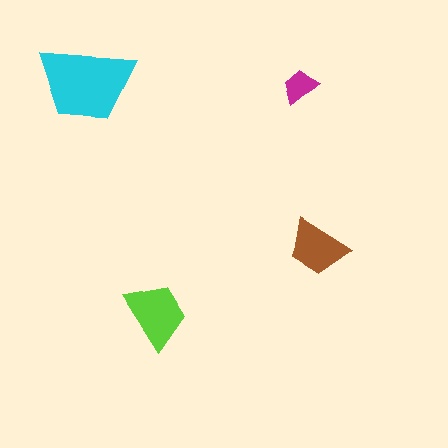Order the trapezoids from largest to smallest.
the cyan one, the lime one, the brown one, the magenta one.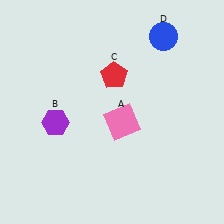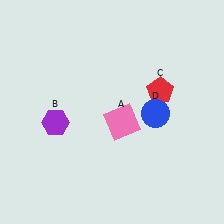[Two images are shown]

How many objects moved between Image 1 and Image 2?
2 objects moved between the two images.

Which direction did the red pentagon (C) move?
The red pentagon (C) moved right.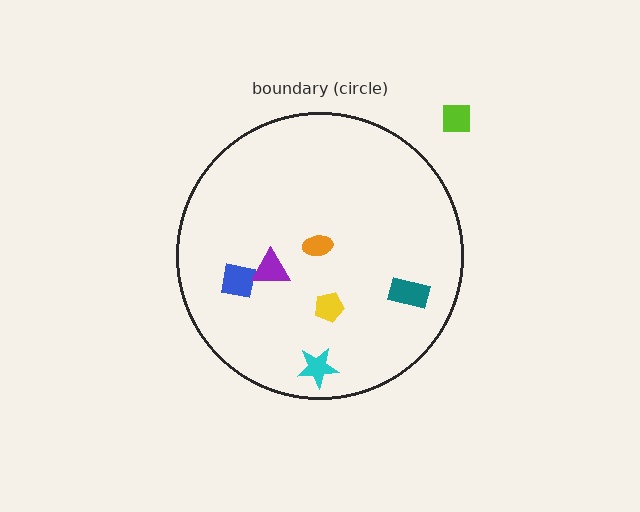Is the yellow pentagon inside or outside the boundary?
Inside.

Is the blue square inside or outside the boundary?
Inside.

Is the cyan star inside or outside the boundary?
Inside.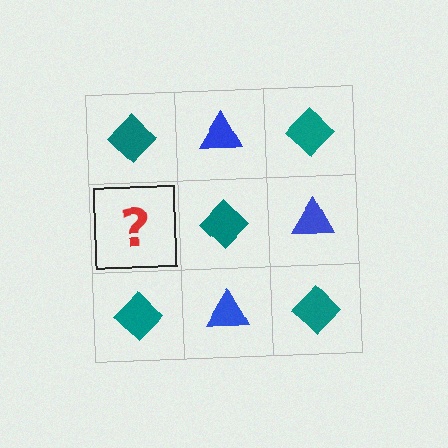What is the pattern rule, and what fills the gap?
The rule is that it alternates teal diamond and blue triangle in a checkerboard pattern. The gap should be filled with a blue triangle.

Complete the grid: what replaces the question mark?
The question mark should be replaced with a blue triangle.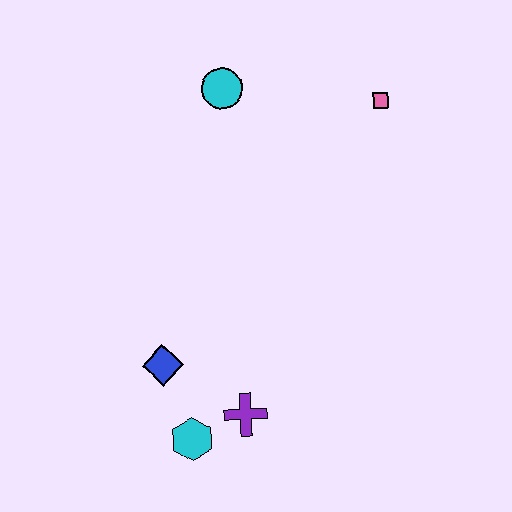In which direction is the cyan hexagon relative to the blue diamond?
The cyan hexagon is below the blue diamond.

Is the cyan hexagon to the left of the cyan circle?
Yes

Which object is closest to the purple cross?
The cyan hexagon is closest to the purple cross.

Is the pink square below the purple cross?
No